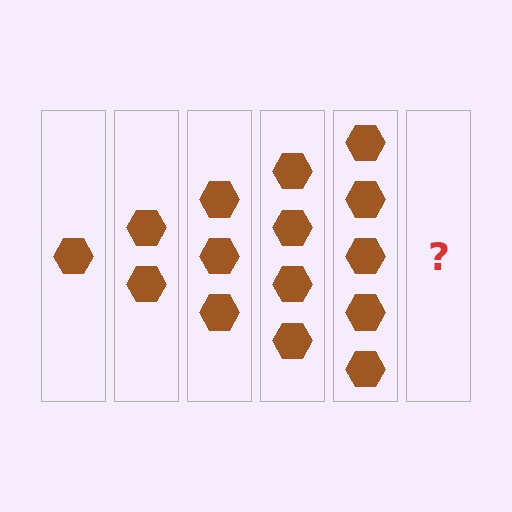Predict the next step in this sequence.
The next step is 6 hexagons.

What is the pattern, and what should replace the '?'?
The pattern is that each step adds one more hexagon. The '?' should be 6 hexagons.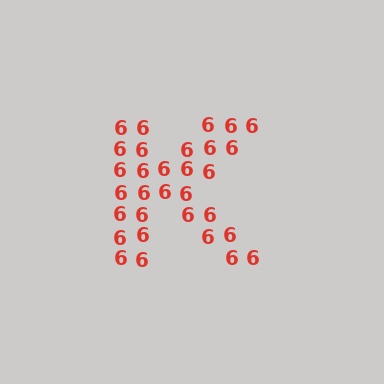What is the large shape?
The large shape is the letter K.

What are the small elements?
The small elements are digit 6's.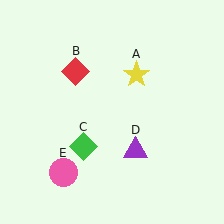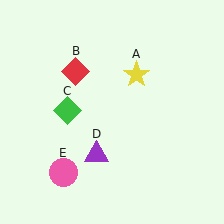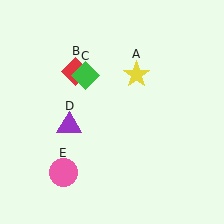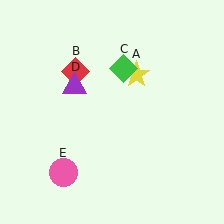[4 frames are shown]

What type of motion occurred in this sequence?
The green diamond (object C), purple triangle (object D) rotated clockwise around the center of the scene.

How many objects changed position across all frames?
2 objects changed position: green diamond (object C), purple triangle (object D).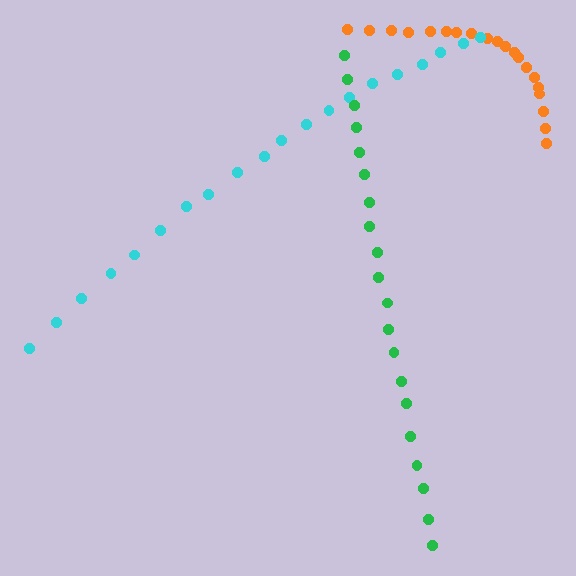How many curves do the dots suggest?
There are 3 distinct paths.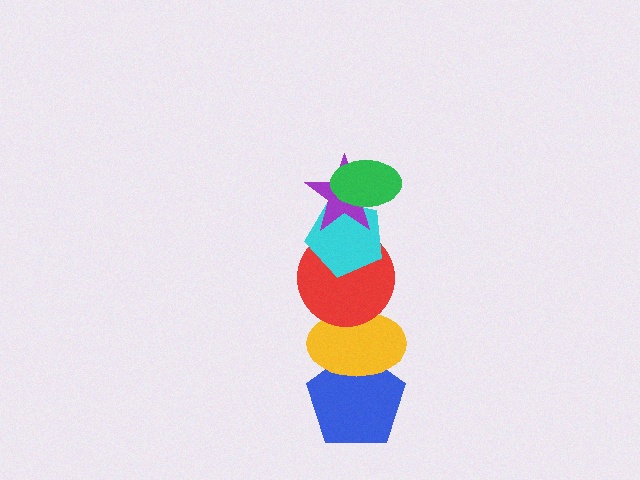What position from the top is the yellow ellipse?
The yellow ellipse is 5th from the top.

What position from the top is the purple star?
The purple star is 2nd from the top.